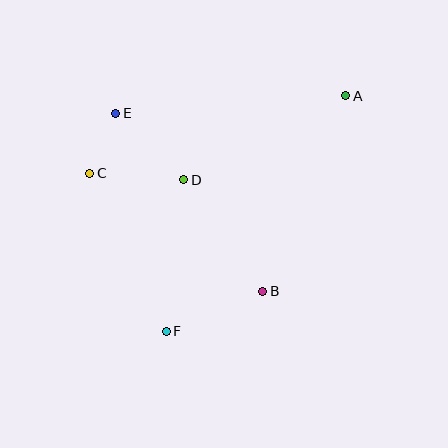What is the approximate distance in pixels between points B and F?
The distance between B and F is approximately 104 pixels.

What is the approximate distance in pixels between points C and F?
The distance between C and F is approximately 176 pixels.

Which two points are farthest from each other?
Points A and F are farthest from each other.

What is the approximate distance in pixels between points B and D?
The distance between B and D is approximately 137 pixels.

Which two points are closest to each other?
Points C and E are closest to each other.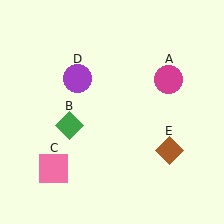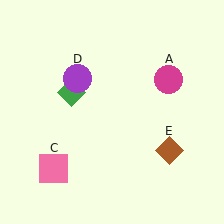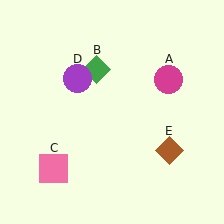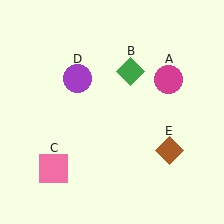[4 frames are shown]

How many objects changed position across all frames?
1 object changed position: green diamond (object B).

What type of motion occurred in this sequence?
The green diamond (object B) rotated clockwise around the center of the scene.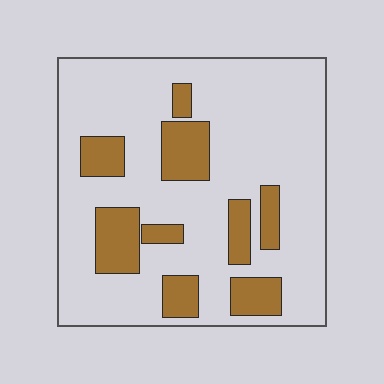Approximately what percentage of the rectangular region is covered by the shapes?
Approximately 20%.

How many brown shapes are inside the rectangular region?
9.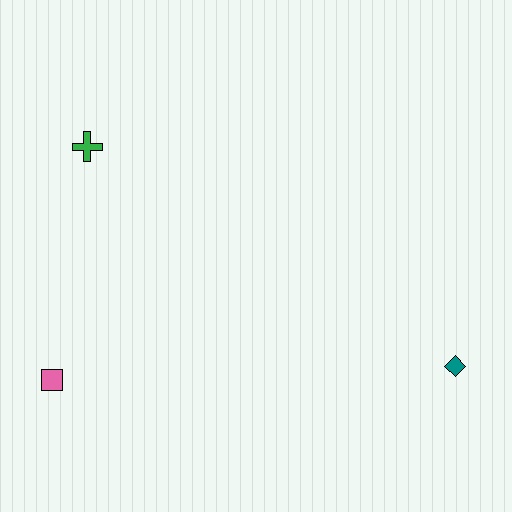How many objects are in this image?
There are 3 objects.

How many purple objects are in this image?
There are no purple objects.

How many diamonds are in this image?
There is 1 diamond.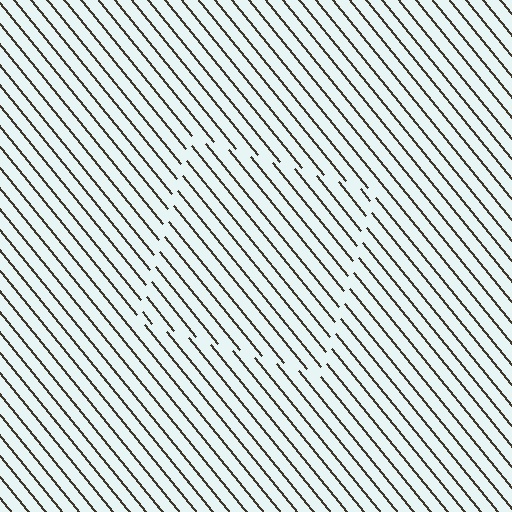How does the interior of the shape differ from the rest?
The interior of the shape contains the same grating, shifted by half a period — the contour is defined by the phase discontinuity where line-ends from the inner and outer gratings abut.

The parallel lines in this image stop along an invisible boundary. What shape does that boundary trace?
An illusory square. The interior of the shape contains the same grating, shifted by half a period — the contour is defined by the phase discontinuity where line-ends from the inner and outer gratings abut.